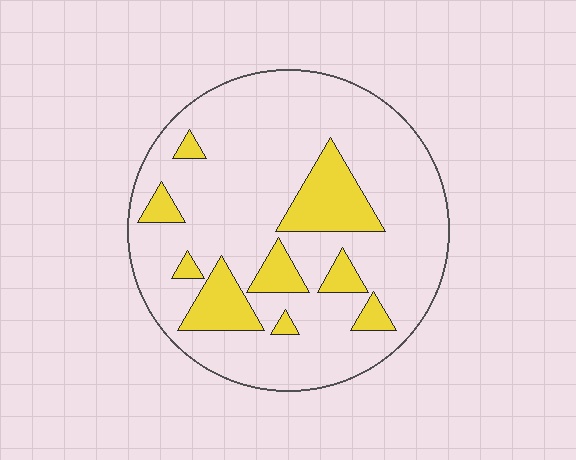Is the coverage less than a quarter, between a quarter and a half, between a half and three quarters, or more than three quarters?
Less than a quarter.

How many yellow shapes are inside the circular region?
9.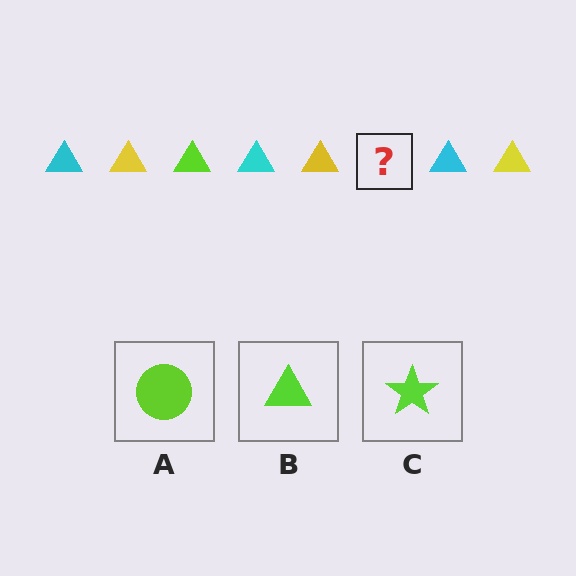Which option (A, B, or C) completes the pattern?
B.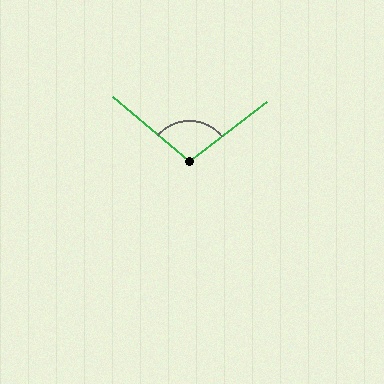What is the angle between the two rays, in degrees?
Approximately 102 degrees.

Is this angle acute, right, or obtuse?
It is obtuse.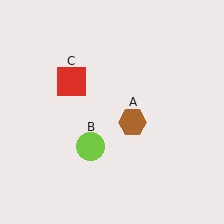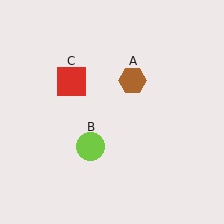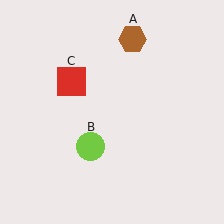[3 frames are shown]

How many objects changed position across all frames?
1 object changed position: brown hexagon (object A).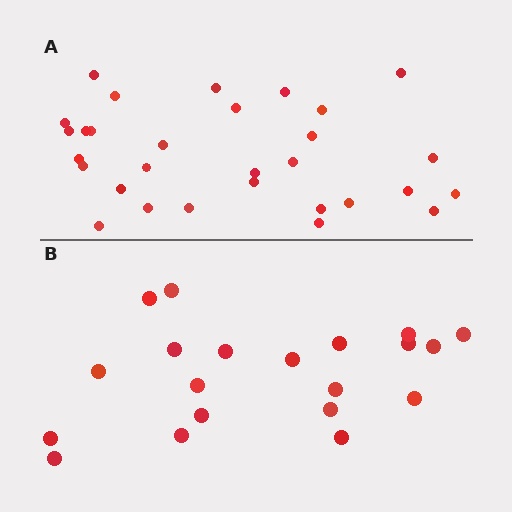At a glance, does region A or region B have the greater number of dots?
Region A (the top region) has more dots.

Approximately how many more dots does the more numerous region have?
Region A has roughly 10 or so more dots than region B.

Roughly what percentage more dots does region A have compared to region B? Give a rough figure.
About 50% more.